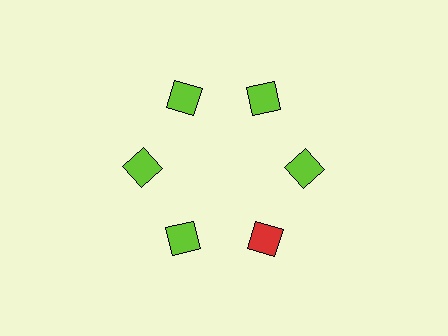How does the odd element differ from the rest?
It has a different color: red instead of lime.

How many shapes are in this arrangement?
There are 6 shapes arranged in a ring pattern.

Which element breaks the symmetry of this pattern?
The red square at roughly the 5 o'clock position breaks the symmetry. All other shapes are lime squares.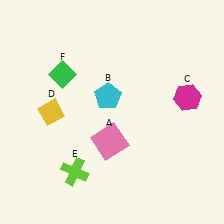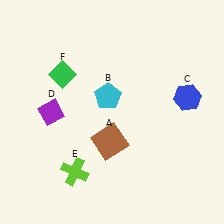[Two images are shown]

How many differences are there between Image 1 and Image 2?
There are 3 differences between the two images.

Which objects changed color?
A changed from pink to brown. C changed from magenta to blue. D changed from yellow to purple.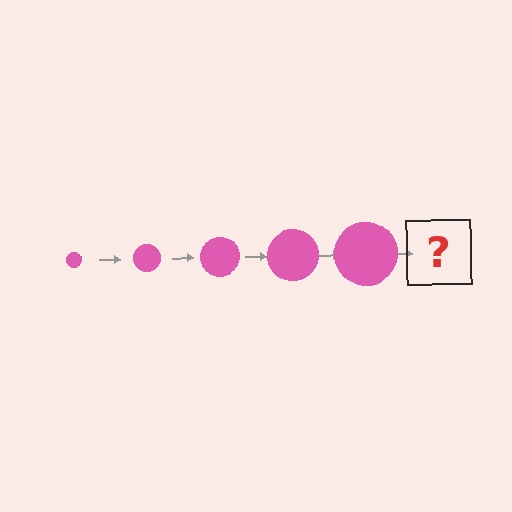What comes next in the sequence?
The next element should be a pink circle, larger than the previous one.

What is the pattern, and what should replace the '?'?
The pattern is that the circle gets progressively larger each step. The '?' should be a pink circle, larger than the previous one.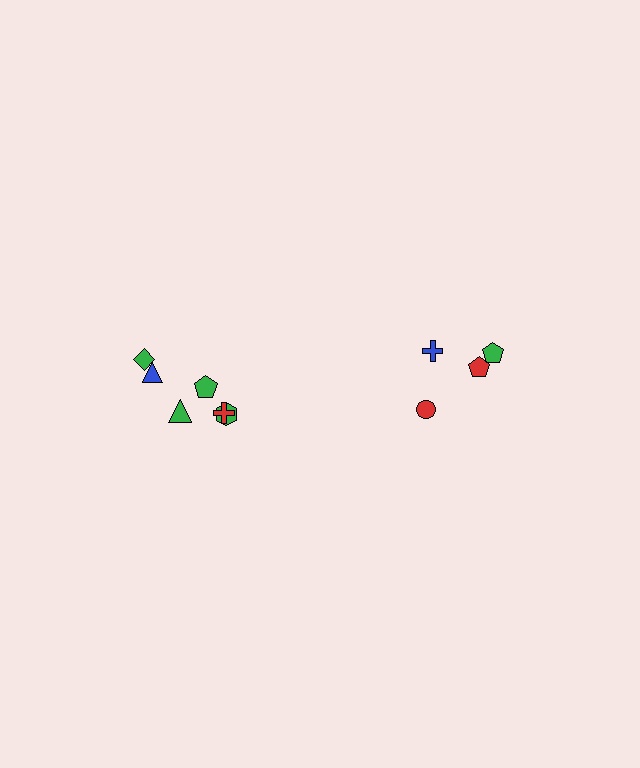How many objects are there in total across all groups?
There are 10 objects.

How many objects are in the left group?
There are 6 objects.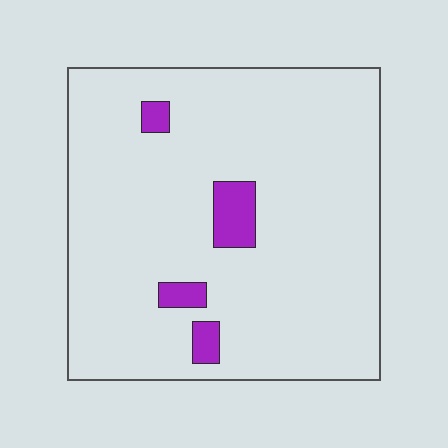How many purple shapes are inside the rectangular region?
4.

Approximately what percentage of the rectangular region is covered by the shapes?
Approximately 5%.